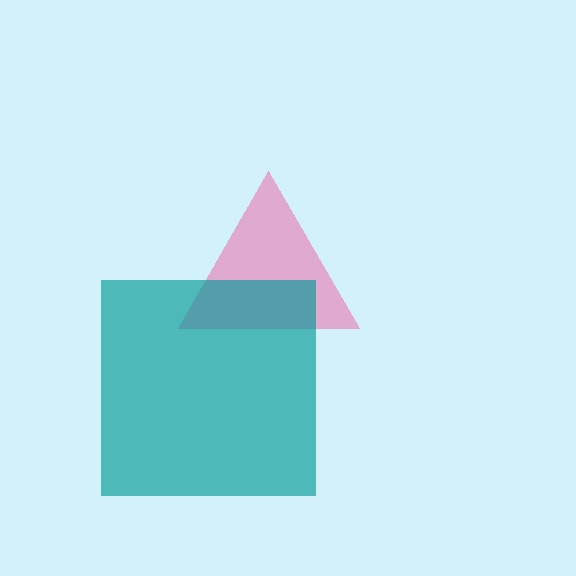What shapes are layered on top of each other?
The layered shapes are: a pink triangle, a teal square.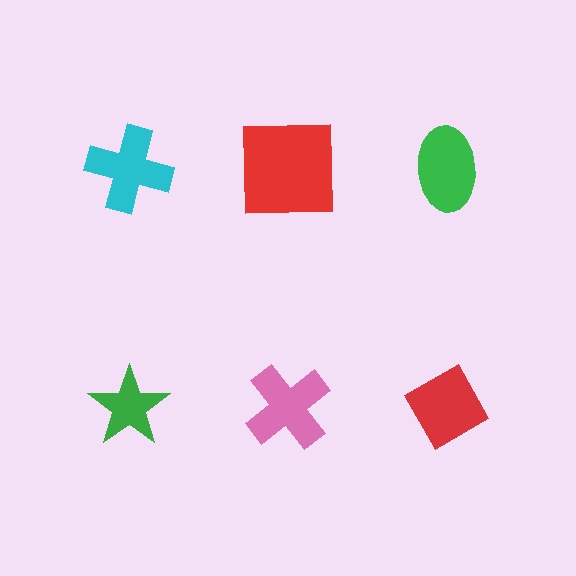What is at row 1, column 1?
A cyan cross.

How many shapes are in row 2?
3 shapes.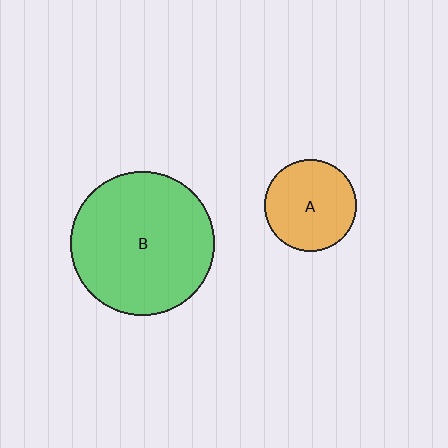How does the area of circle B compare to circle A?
Approximately 2.5 times.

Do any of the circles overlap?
No, none of the circles overlap.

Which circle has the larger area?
Circle B (green).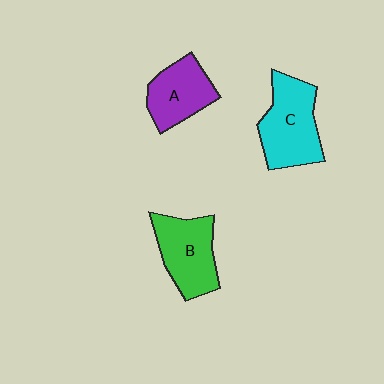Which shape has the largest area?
Shape C (cyan).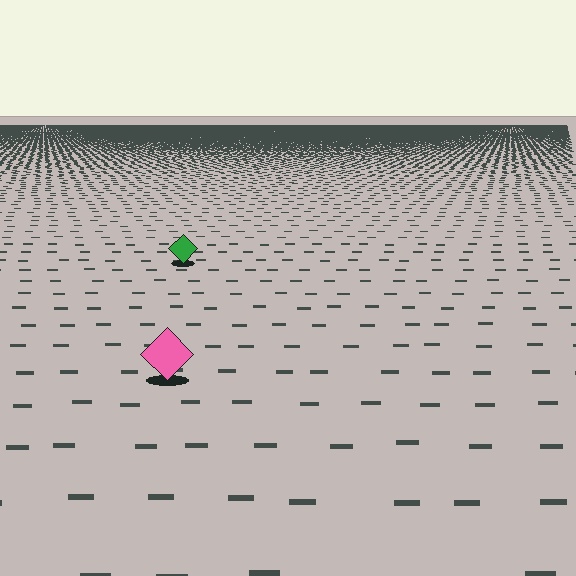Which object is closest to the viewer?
The pink diamond is closest. The texture marks near it are larger and more spread out.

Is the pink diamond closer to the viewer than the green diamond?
Yes. The pink diamond is closer — you can tell from the texture gradient: the ground texture is coarser near it.